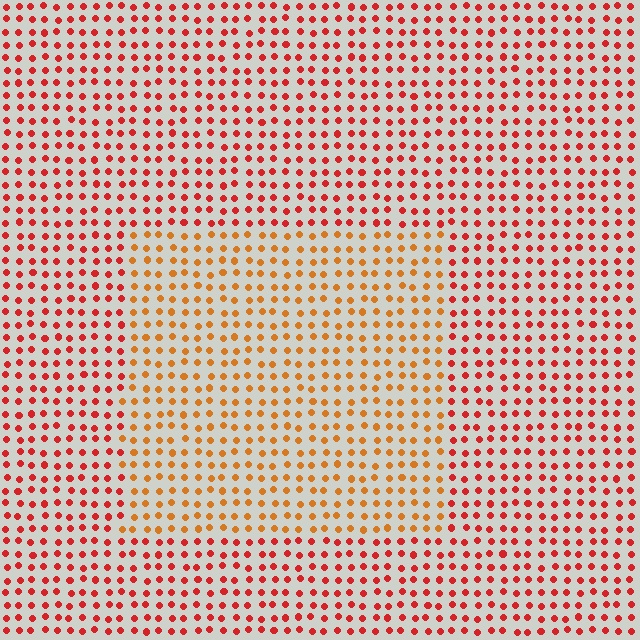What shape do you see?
I see a rectangle.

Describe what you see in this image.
The image is filled with small red elements in a uniform arrangement. A rectangle-shaped region is visible where the elements are tinted to a slightly different hue, forming a subtle color boundary.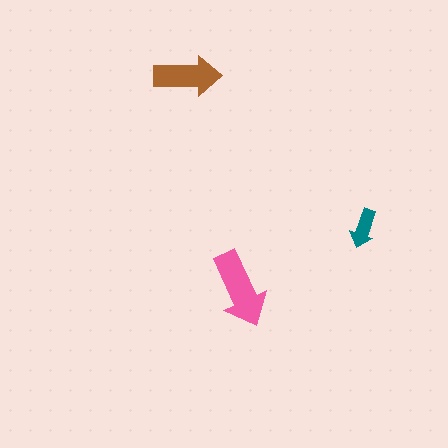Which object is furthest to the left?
The brown arrow is leftmost.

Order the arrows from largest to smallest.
the pink one, the brown one, the teal one.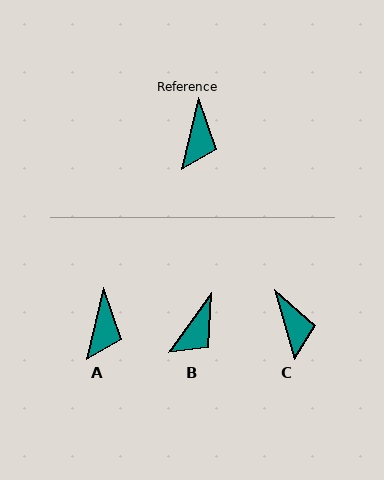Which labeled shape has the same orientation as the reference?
A.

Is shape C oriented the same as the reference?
No, it is off by about 29 degrees.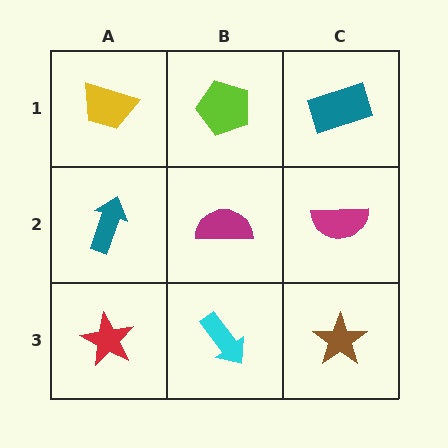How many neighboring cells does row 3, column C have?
2.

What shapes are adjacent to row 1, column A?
A teal arrow (row 2, column A), a lime pentagon (row 1, column B).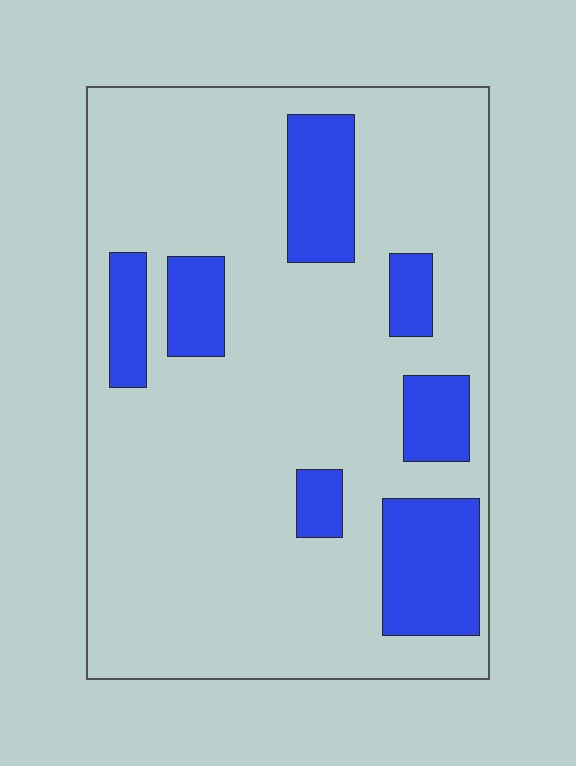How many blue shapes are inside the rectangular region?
7.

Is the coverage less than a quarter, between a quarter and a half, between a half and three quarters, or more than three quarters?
Less than a quarter.